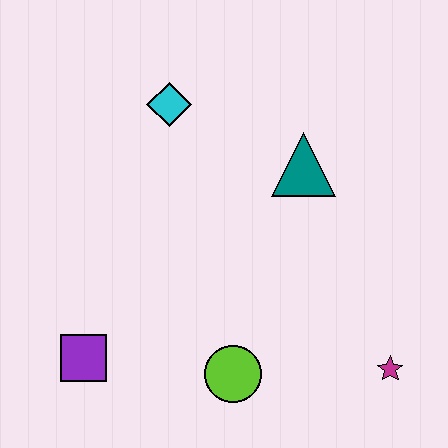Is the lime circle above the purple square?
No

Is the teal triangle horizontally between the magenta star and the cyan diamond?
Yes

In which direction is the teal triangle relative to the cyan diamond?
The teal triangle is to the right of the cyan diamond.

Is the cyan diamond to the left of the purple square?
No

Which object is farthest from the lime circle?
The cyan diamond is farthest from the lime circle.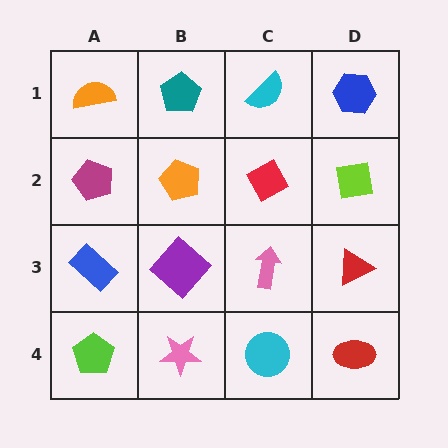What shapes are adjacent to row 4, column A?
A blue rectangle (row 3, column A), a pink star (row 4, column B).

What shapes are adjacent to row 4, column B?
A purple diamond (row 3, column B), a lime pentagon (row 4, column A), a cyan circle (row 4, column C).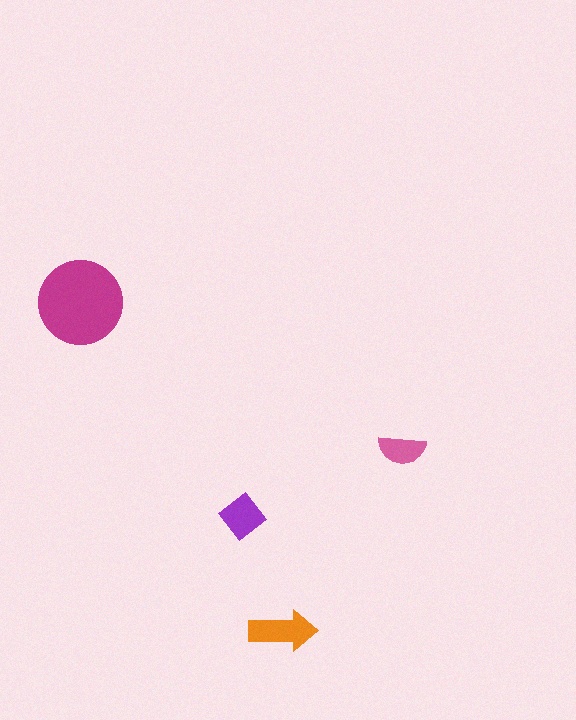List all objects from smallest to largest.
The pink semicircle, the purple diamond, the orange arrow, the magenta circle.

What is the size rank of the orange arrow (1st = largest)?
2nd.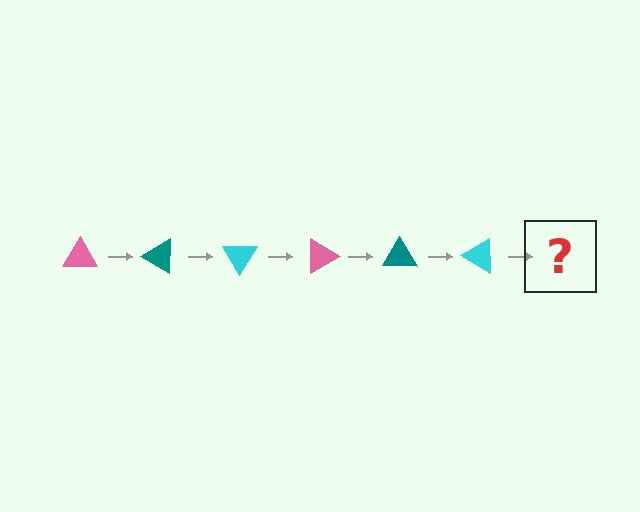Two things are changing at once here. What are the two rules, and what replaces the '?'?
The two rules are that it rotates 30 degrees each step and the color cycles through pink, teal, and cyan. The '?' should be a pink triangle, rotated 180 degrees from the start.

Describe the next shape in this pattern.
It should be a pink triangle, rotated 180 degrees from the start.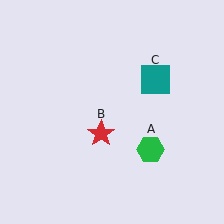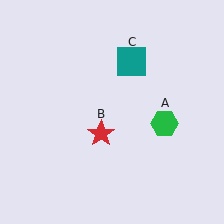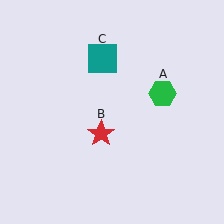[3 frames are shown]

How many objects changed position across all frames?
2 objects changed position: green hexagon (object A), teal square (object C).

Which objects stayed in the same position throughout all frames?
Red star (object B) remained stationary.